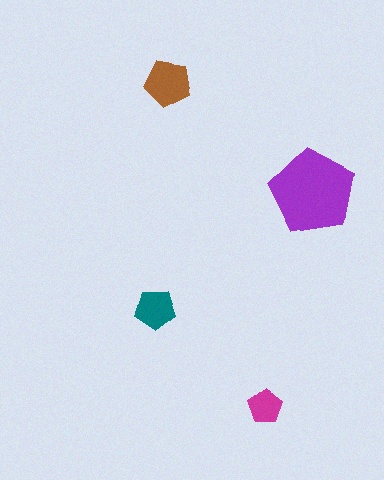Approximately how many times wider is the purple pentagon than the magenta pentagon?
About 2.5 times wider.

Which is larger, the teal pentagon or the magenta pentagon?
The teal one.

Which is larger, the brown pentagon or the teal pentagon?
The brown one.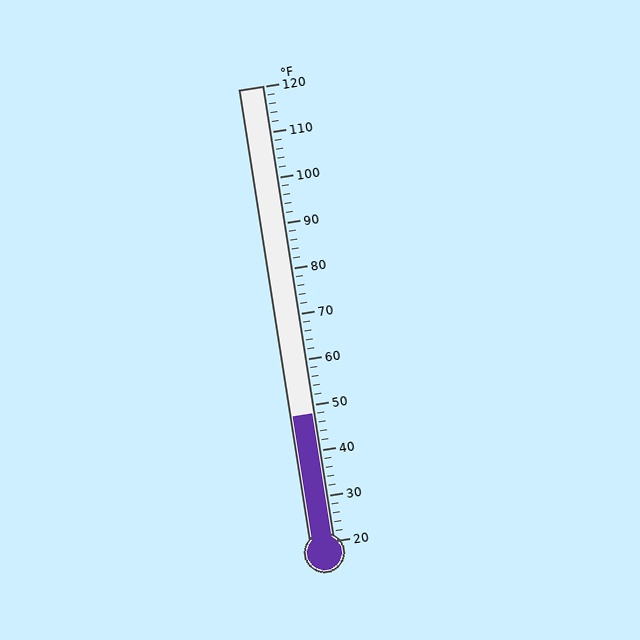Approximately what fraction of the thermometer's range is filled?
The thermometer is filled to approximately 30% of its range.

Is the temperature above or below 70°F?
The temperature is below 70°F.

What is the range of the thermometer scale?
The thermometer scale ranges from 20°F to 120°F.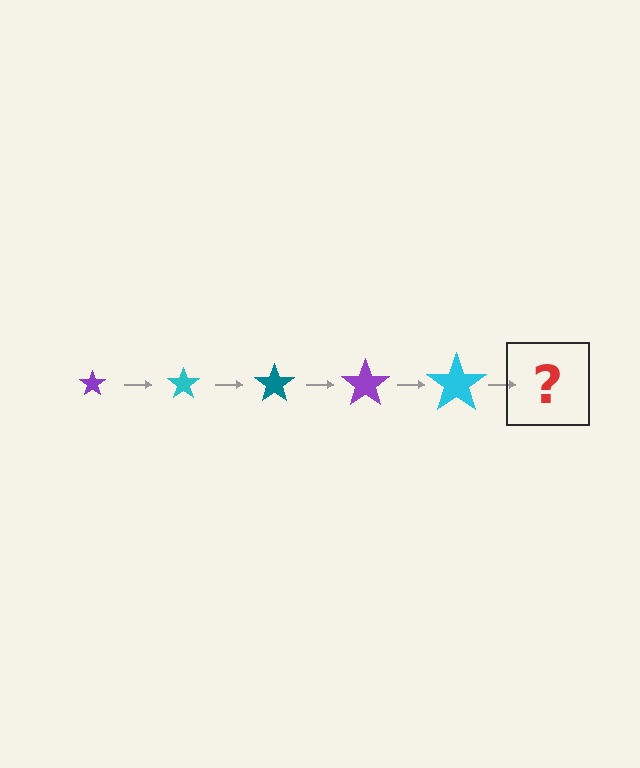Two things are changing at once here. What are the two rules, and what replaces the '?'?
The two rules are that the star grows larger each step and the color cycles through purple, cyan, and teal. The '?' should be a teal star, larger than the previous one.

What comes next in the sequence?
The next element should be a teal star, larger than the previous one.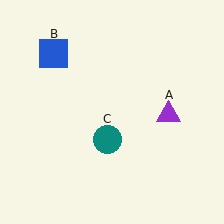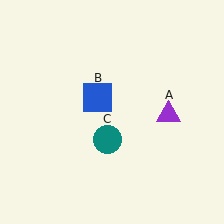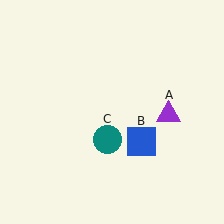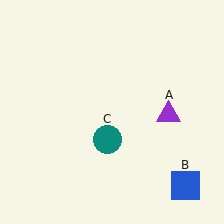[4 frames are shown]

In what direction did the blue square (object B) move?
The blue square (object B) moved down and to the right.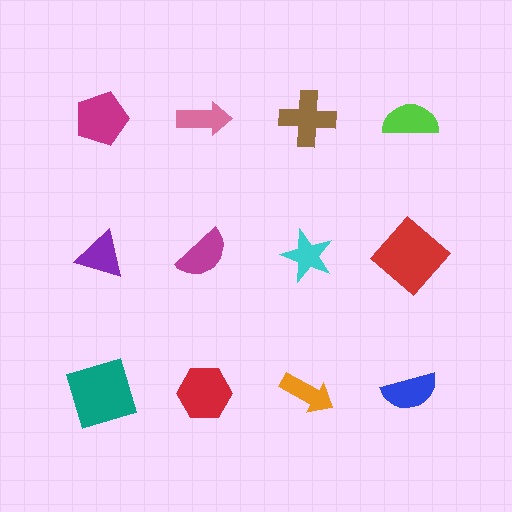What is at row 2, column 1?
A purple triangle.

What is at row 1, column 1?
A magenta pentagon.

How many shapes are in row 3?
4 shapes.